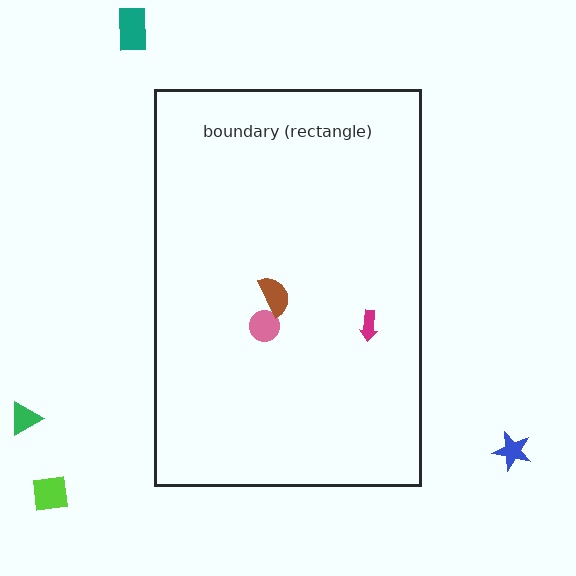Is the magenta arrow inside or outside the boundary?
Inside.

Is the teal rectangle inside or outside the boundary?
Outside.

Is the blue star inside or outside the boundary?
Outside.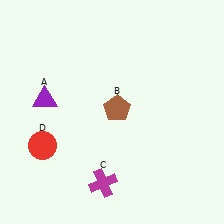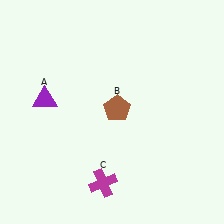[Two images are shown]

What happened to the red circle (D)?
The red circle (D) was removed in Image 2. It was in the bottom-left area of Image 1.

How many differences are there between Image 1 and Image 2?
There is 1 difference between the two images.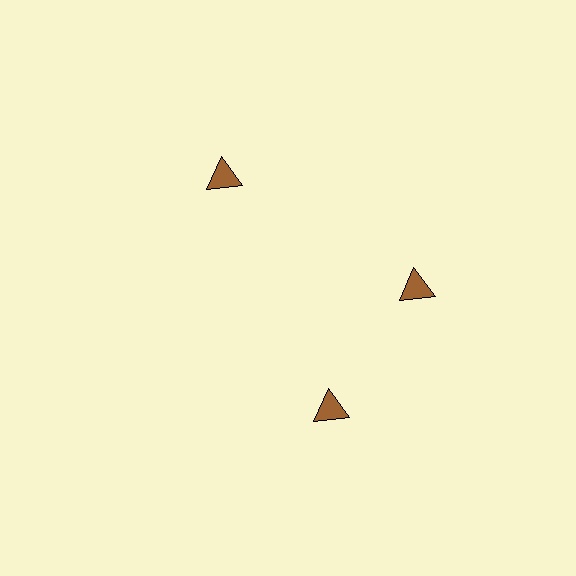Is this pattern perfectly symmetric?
No. The 3 brown triangles are arranged in a ring, but one element near the 7 o'clock position is rotated out of alignment along the ring, breaking the 3-fold rotational symmetry.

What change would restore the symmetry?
The symmetry would be restored by rotating it back into even spacing with its neighbors so that all 3 triangles sit at equal angles and equal distance from the center.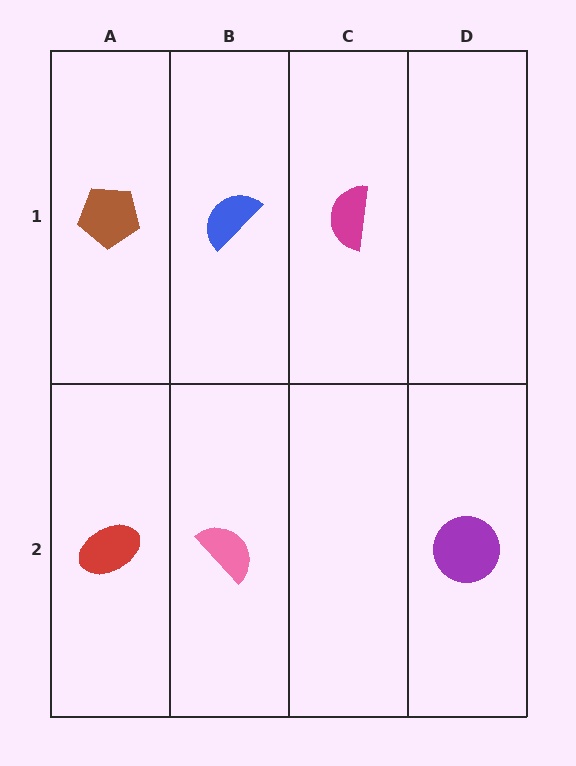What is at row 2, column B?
A pink semicircle.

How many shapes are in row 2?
3 shapes.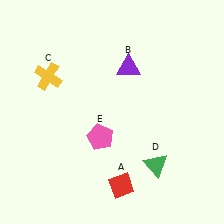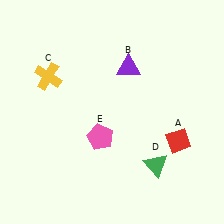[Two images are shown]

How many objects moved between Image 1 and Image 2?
1 object moved between the two images.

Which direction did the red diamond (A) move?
The red diamond (A) moved right.